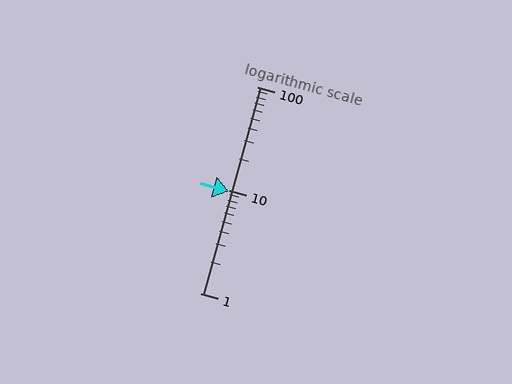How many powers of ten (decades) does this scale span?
The scale spans 2 decades, from 1 to 100.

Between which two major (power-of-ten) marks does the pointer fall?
The pointer is between 1 and 10.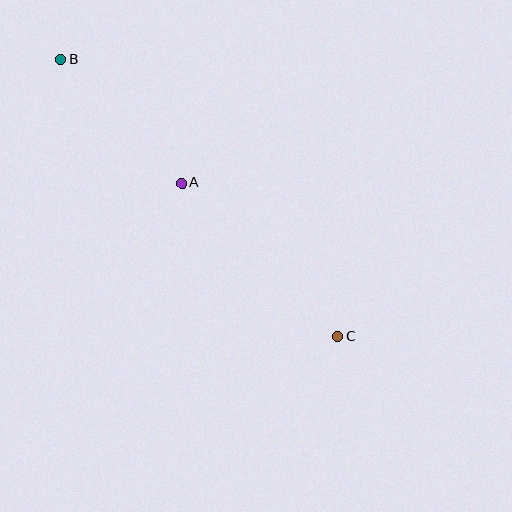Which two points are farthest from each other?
Points B and C are farthest from each other.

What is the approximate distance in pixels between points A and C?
The distance between A and C is approximately 219 pixels.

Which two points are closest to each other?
Points A and B are closest to each other.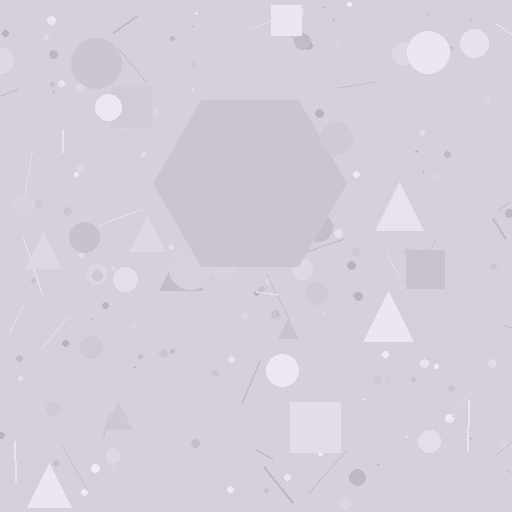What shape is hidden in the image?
A hexagon is hidden in the image.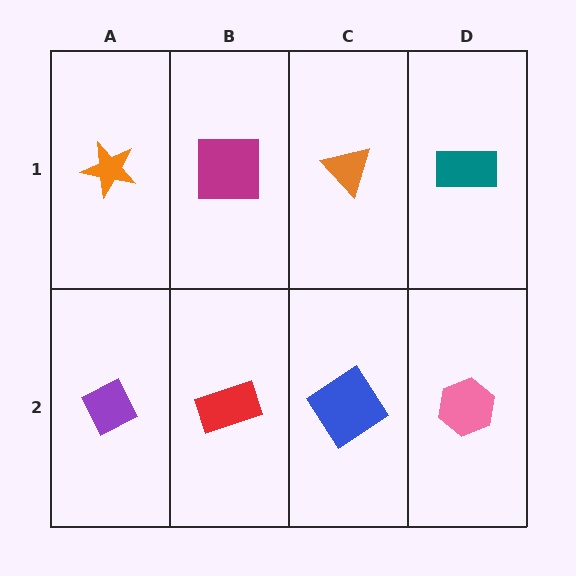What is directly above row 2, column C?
An orange triangle.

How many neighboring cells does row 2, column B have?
3.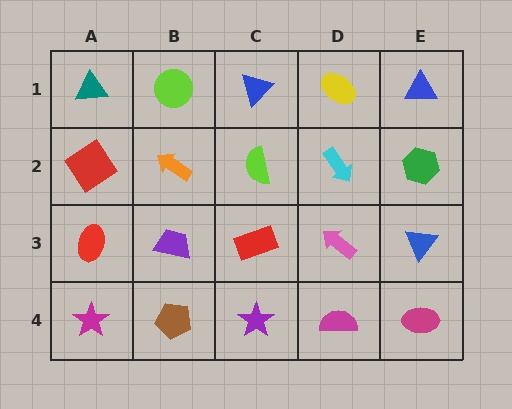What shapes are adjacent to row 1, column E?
A green hexagon (row 2, column E), a yellow ellipse (row 1, column D).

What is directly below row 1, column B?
An orange arrow.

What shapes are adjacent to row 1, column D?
A cyan arrow (row 2, column D), a blue triangle (row 1, column C), a blue triangle (row 1, column E).